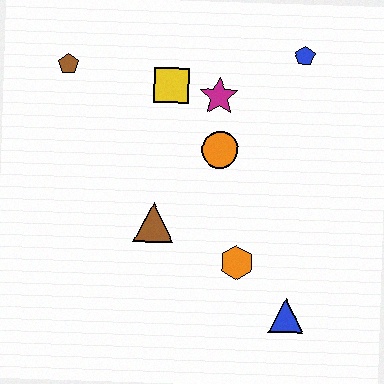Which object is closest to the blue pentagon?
The magenta star is closest to the blue pentagon.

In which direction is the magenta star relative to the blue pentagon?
The magenta star is to the left of the blue pentagon.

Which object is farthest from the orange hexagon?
The brown pentagon is farthest from the orange hexagon.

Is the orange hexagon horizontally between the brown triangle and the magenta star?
No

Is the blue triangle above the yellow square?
No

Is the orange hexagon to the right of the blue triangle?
No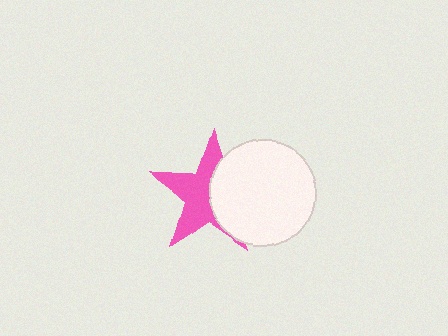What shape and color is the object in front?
The object in front is a white circle.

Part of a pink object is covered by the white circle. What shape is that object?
It is a star.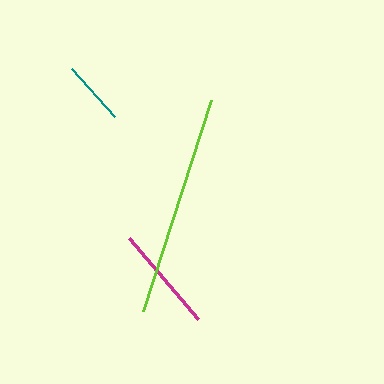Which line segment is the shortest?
The teal line is the shortest at approximately 65 pixels.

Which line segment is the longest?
The lime line is the longest at approximately 222 pixels.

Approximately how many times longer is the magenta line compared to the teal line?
The magenta line is approximately 1.6 times the length of the teal line.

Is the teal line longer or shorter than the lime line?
The lime line is longer than the teal line.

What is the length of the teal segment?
The teal segment is approximately 65 pixels long.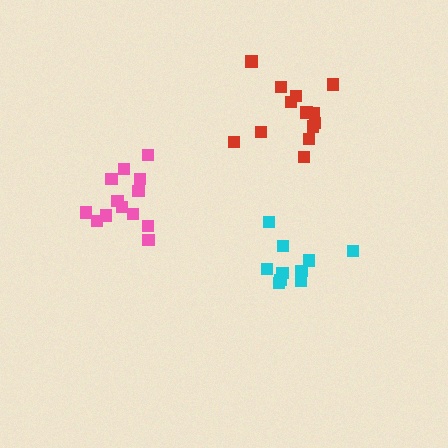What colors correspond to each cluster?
The clusters are colored: cyan, red, pink.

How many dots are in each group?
Group 1: 10 dots, Group 2: 13 dots, Group 3: 13 dots (36 total).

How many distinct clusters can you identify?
There are 3 distinct clusters.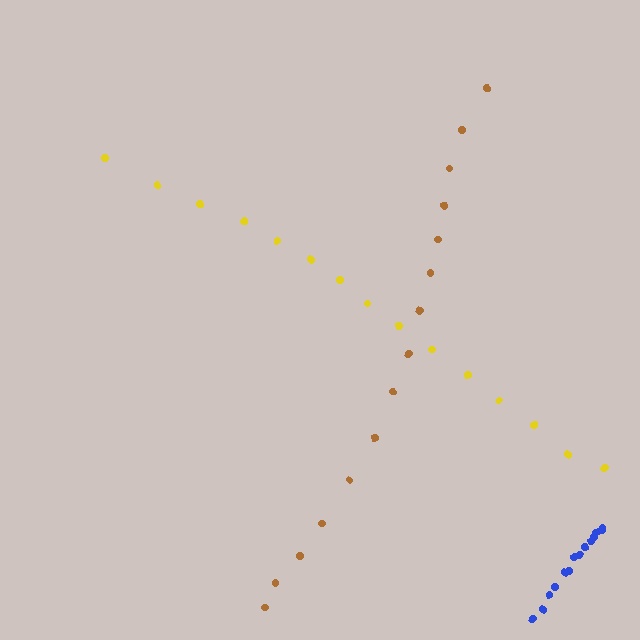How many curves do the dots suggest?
There are 3 distinct paths.